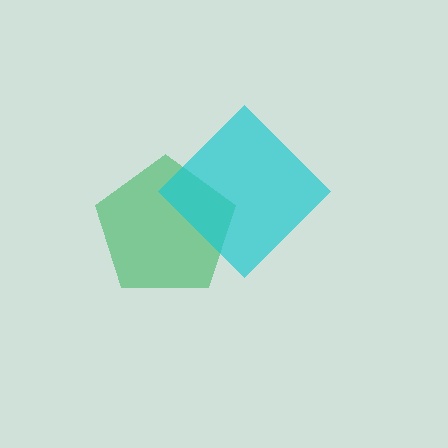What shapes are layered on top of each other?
The layered shapes are: a green pentagon, a cyan diamond.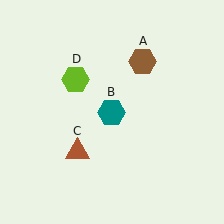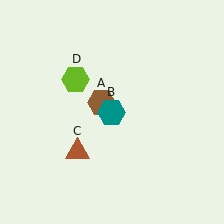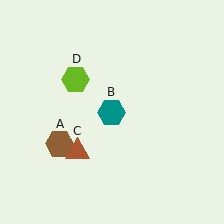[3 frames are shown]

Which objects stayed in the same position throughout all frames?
Teal hexagon (object B) and brown triangle (object C) and lime hexagon (object D) remained stationary.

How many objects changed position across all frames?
1 object changed position: brown hexagon (object A).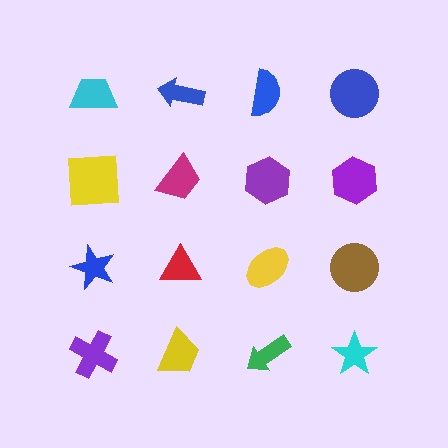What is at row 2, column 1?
A yellow square.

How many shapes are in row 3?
4 shapes.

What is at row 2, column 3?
A purple hexagon.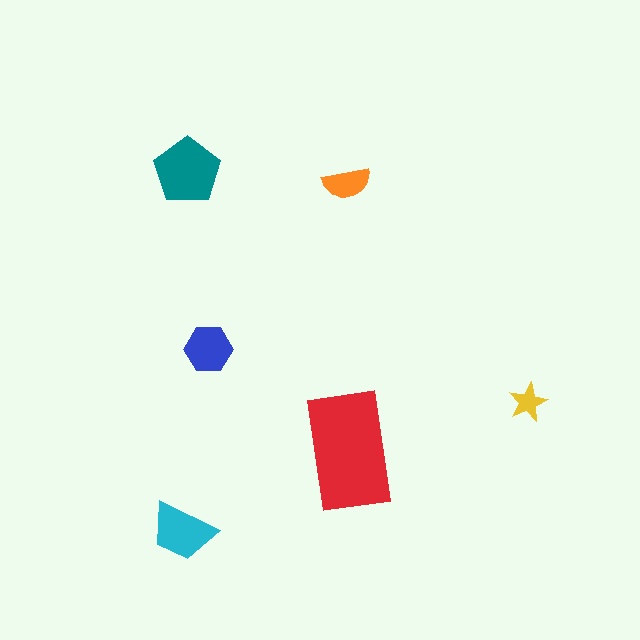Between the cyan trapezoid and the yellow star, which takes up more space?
The cyan trapezoid.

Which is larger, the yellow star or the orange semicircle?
The orange semicircle.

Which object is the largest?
The red rectangle.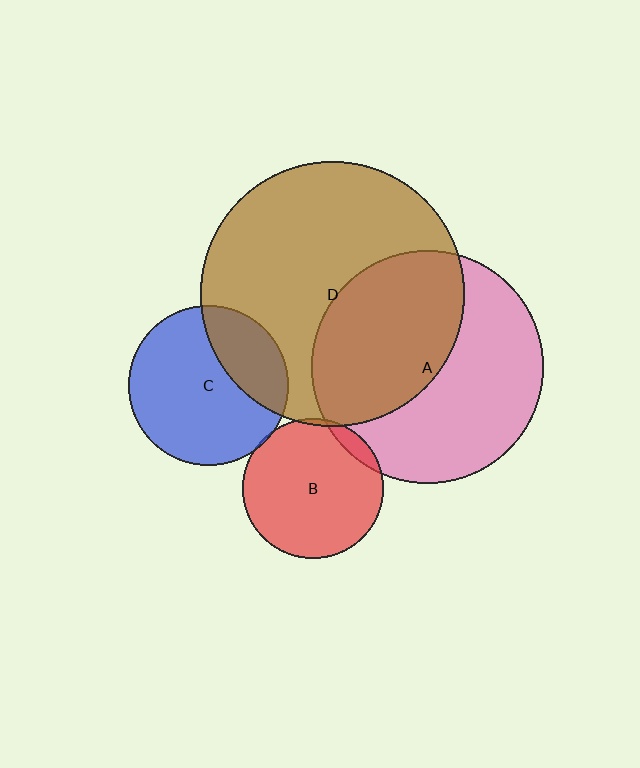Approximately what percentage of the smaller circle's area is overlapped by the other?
Approximately 45%.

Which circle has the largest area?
Circle D (brown).